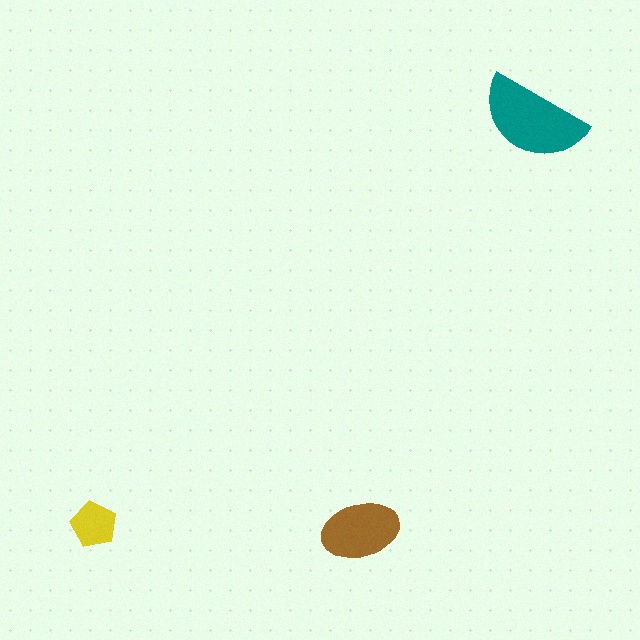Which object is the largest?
The teal semicircle.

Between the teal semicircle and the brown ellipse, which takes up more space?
The teal semicircle.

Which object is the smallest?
The yellow pentagon.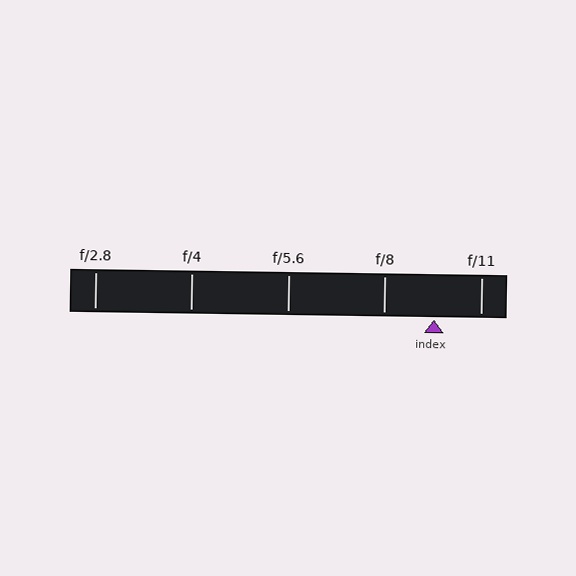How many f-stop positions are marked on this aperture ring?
There are 5 f-stop positions marked.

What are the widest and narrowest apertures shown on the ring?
The widest aperture shown is f/2.8 and the narrowest is f/11.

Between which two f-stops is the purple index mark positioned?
The index mark is between f/8 and f/11.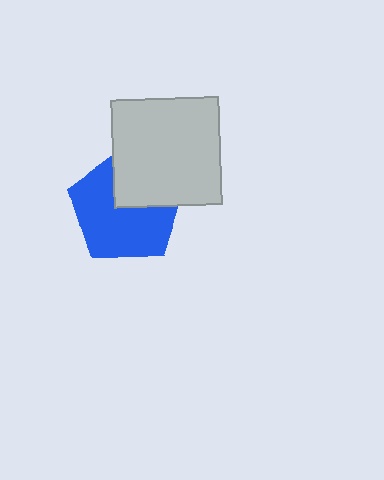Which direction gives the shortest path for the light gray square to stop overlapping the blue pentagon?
Moving toward the upper-right gives the shortest separation.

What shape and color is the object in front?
The object in front is a light gray square.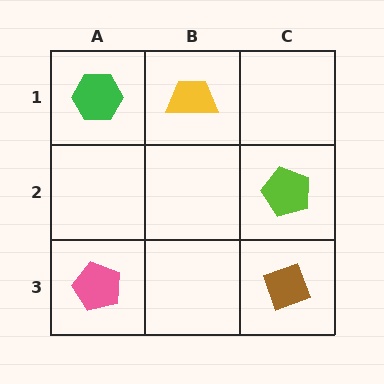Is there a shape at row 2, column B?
No, that cell is empty.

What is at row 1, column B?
A yellow trapezoid.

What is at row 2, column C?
A lime pentagon.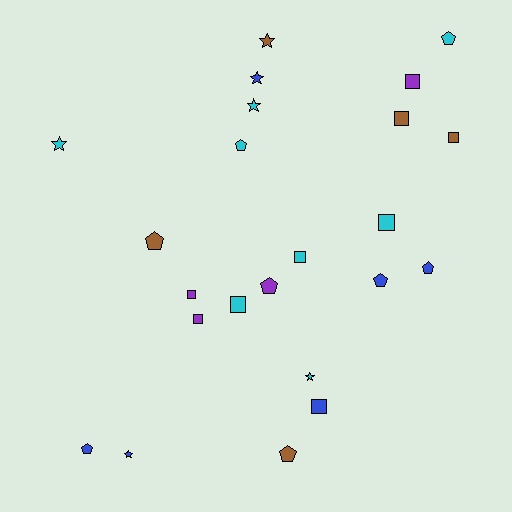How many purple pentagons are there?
There is 1 purple pentagon.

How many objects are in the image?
There are 23 objects.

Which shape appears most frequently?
Square, with 9 objects.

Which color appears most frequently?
Cyan, with 8 objects.